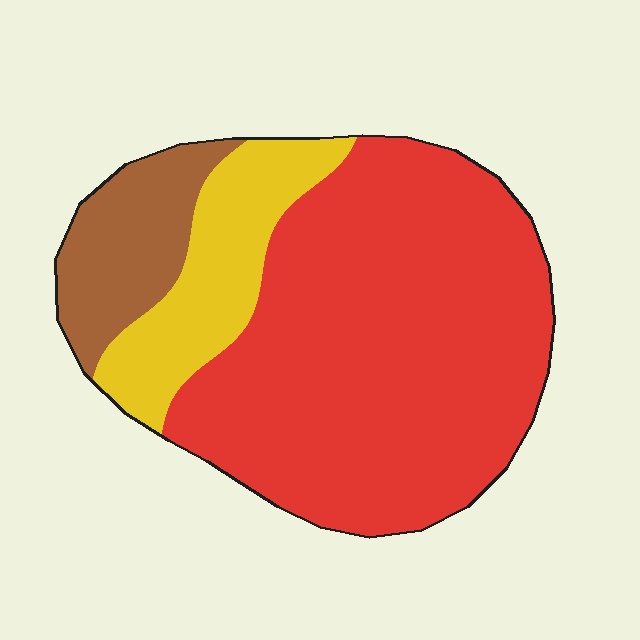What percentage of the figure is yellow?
Yellow takes up about one sixth (1/6) of the figure.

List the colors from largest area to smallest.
From largest to smallest: red, yellow, brown.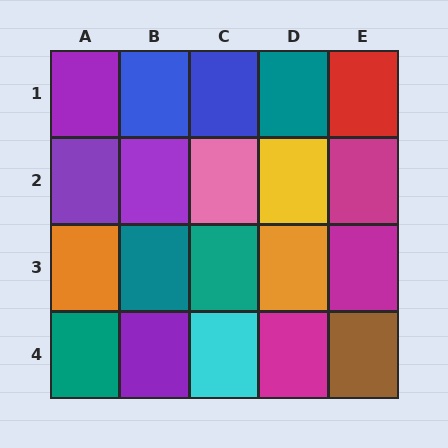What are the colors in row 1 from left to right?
Purple, blue, blue, teal, red.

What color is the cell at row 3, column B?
Teal.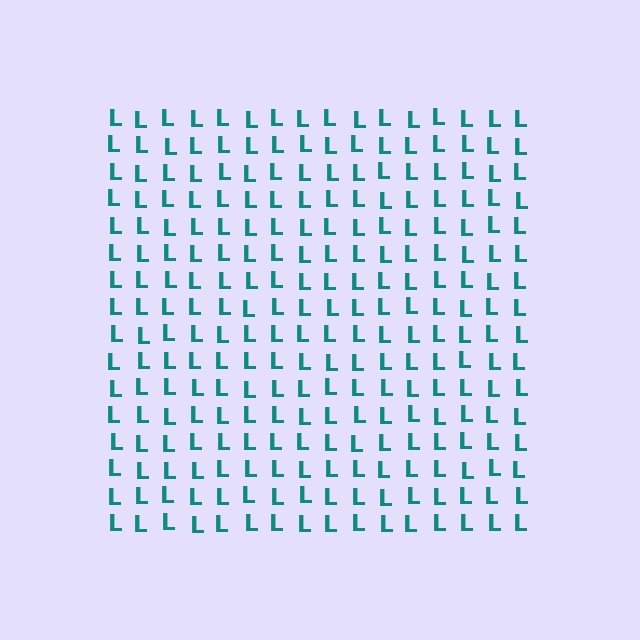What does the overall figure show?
The overall figure shows a square.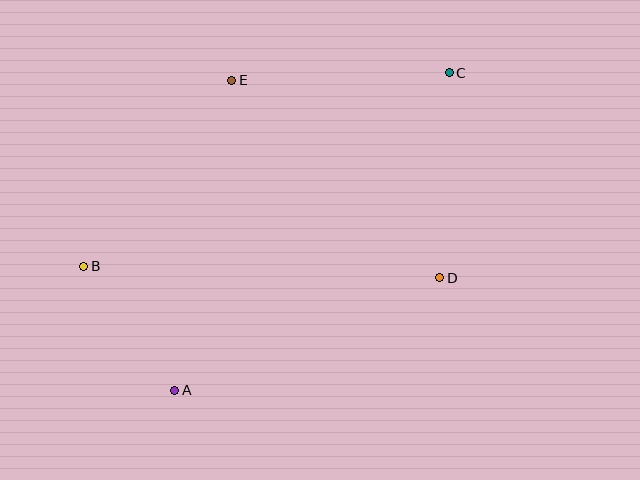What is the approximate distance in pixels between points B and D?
The distance between B and D is approximately 356 pixels.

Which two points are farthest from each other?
Points A and C are farthest from each other.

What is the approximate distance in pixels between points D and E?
The distance between D and E is approximately 287 pixels.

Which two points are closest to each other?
Points A and B are closest to each other.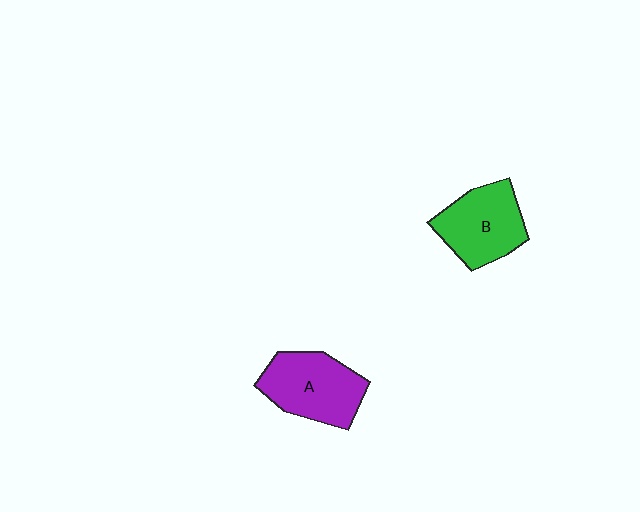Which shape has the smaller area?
Shape B (green).